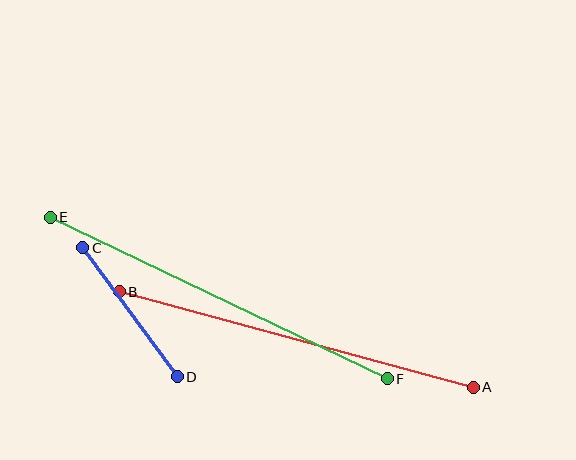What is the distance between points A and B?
The distance is approximately 367 pixels.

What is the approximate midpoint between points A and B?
The midpoint is at approximately (296, 340) pixels.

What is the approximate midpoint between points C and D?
The midpoint is at approximately (130, 312) pixels.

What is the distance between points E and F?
The distance is approximately 374 pixels.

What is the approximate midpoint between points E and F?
The midpoint is at approximately (219, 298) pixels.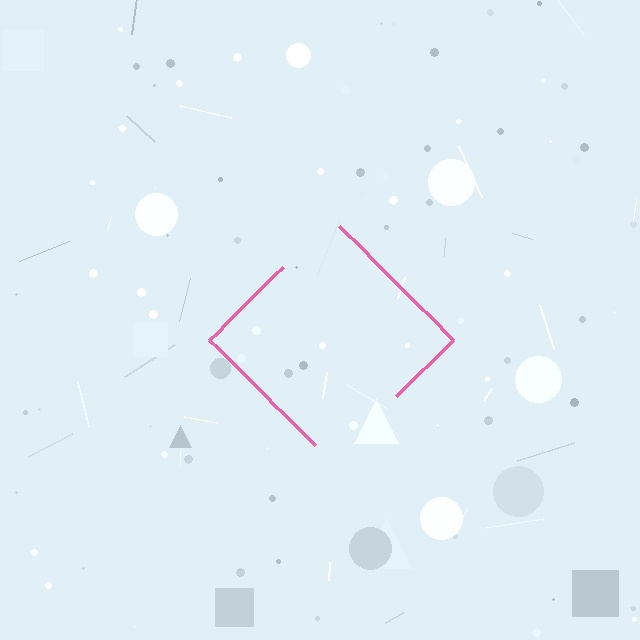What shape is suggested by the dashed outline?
The dashed outline suggests a diamond.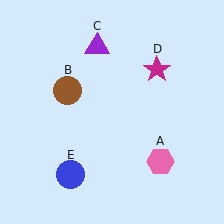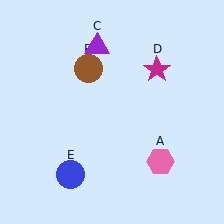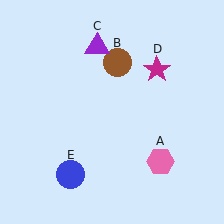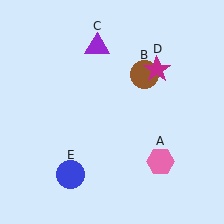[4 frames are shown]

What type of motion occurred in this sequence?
The brown circle (object B) rotated clockwise around the center of the scene.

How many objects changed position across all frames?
1 object changed position: brown circle (object B).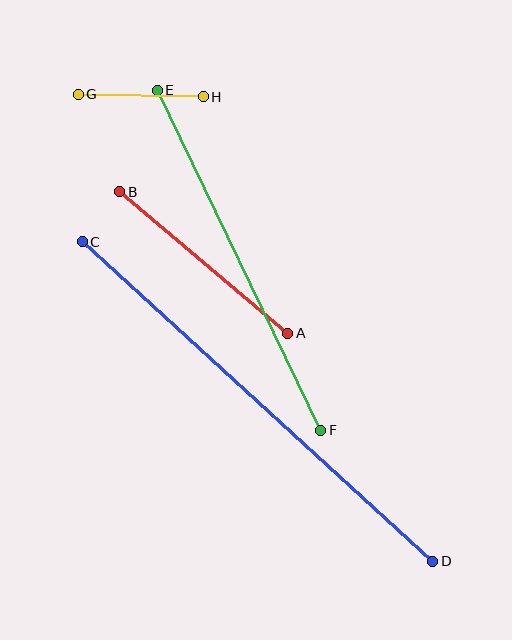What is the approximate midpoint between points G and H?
The midpoint is at approximately (141, 95) pixels.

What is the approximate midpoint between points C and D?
The midpoint is at approximately (258, 402) pixels.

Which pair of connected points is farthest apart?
Points C and D are farthest apart.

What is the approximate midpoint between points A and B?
The midpoint is at approximately (204, 262) pixels.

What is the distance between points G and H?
The distance is approximately 125 pixels.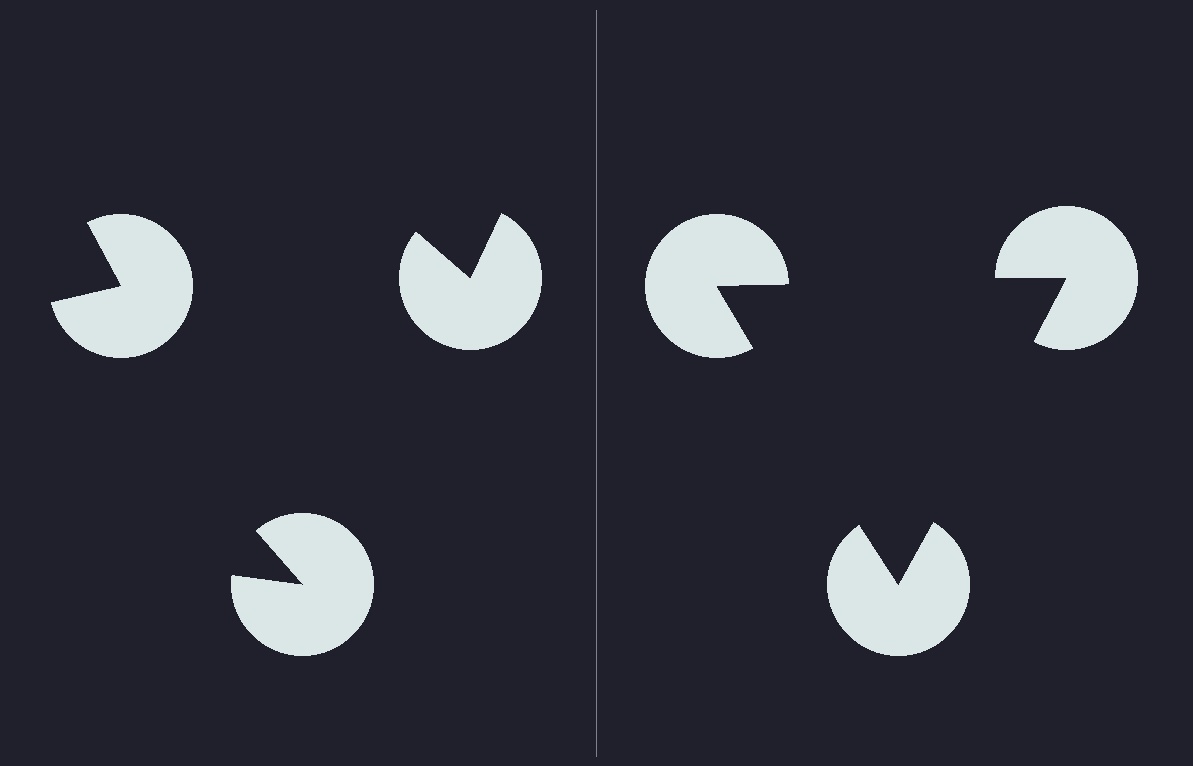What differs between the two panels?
The pac-man discs are positioned identically on both sides; only the wedge orientations differ. On the right they align to a triangle; on the left they are misaligned.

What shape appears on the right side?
An illusory triangle.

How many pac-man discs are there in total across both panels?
6 — 3 on each side.